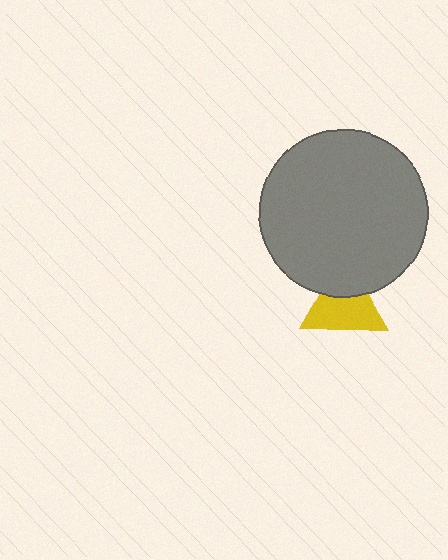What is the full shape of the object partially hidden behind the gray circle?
The partially hidden object is a yellow triangle.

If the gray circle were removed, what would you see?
You would see the complete yellow triangle.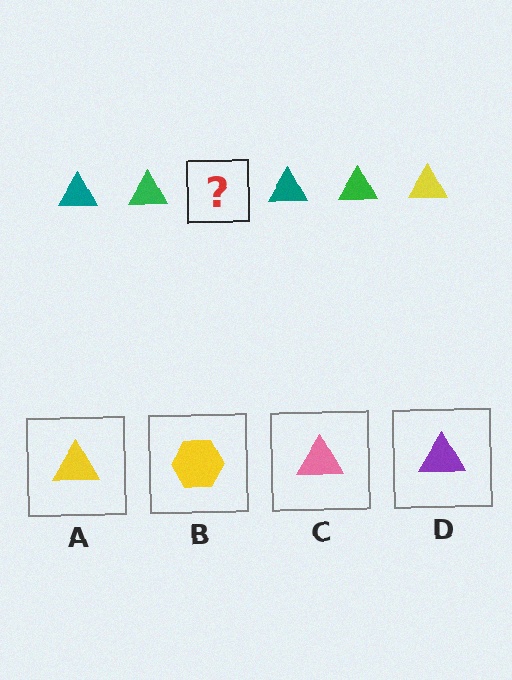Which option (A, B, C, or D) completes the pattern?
A.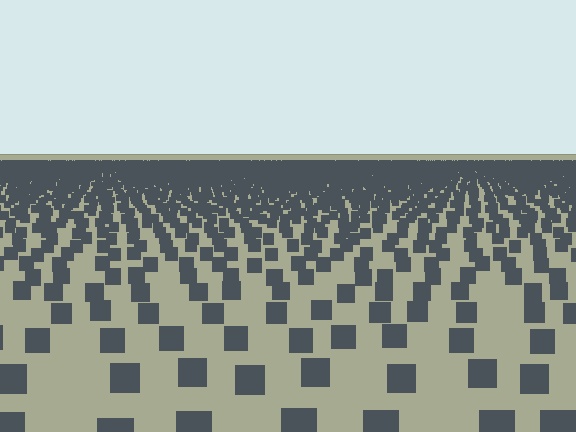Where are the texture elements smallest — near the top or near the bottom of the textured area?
Near the top.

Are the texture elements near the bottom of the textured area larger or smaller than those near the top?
Larger. Near the bottom, elements are closer to the viewer and appear at a bigger on-screen size.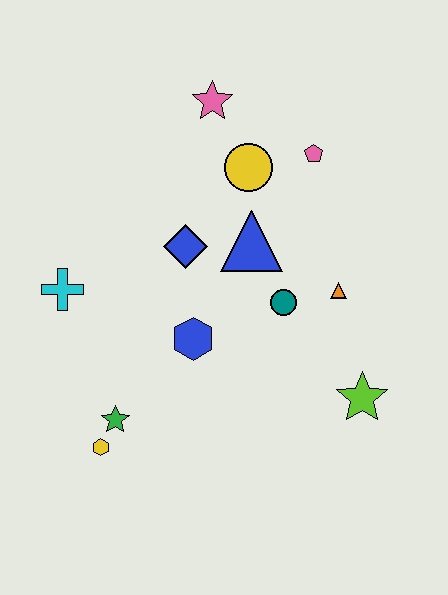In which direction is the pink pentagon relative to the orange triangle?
The pink pentagon is above the orange triangle.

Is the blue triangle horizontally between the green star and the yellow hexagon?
No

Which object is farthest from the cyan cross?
The lime star is farthest from the cyan cross.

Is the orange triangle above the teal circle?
Yes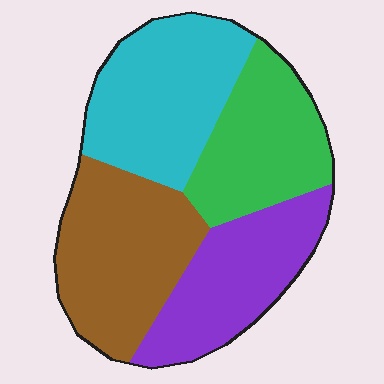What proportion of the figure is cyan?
Cyan takes up between a sixth and a third of the figure.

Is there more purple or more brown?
Brown.